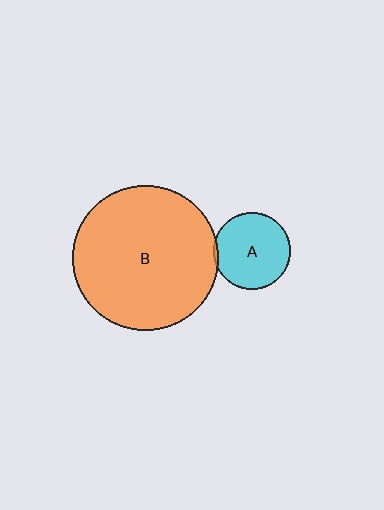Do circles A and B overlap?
Yes.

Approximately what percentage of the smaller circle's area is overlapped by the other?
Approximately 5%.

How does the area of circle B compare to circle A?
Approximately 3.6 times.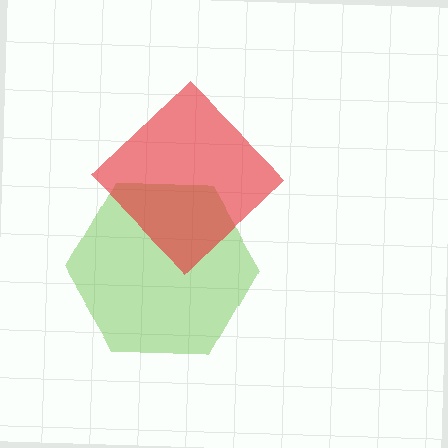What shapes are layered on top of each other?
The layered shapes are: a lime hexagon, a red diamond.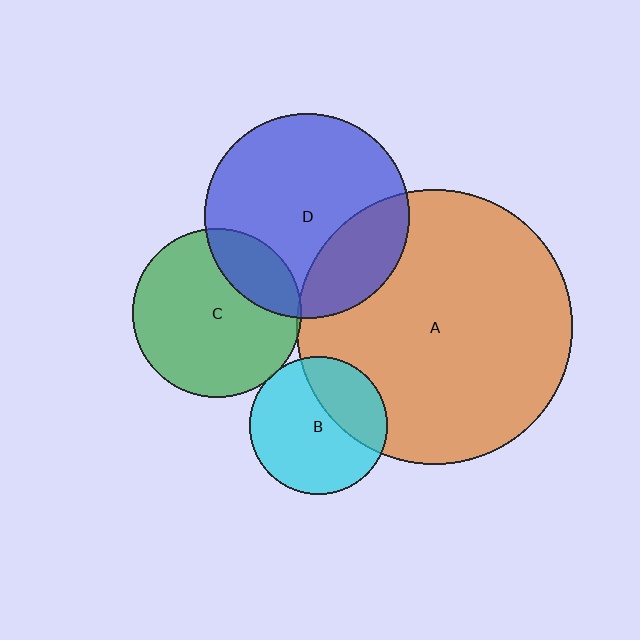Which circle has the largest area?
Circle A (orange).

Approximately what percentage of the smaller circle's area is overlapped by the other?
Approximately 30%.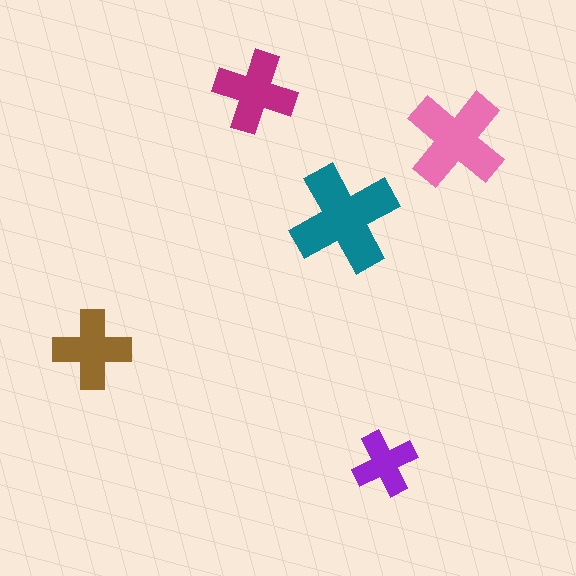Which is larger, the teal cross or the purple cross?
The teal one.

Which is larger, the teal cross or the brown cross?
The teal one.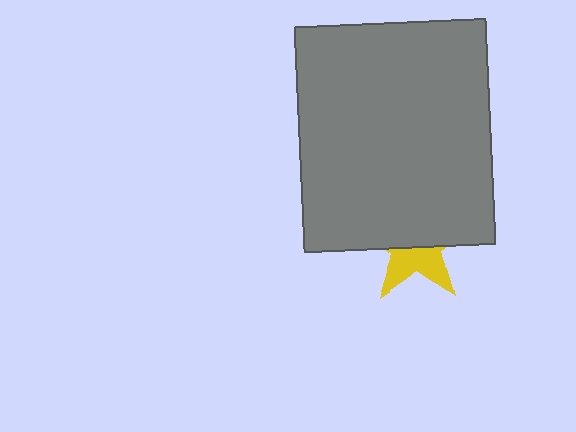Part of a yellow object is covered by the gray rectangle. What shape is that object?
It is a star.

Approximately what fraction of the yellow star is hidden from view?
Roughly 58% of the yellow star is hidden behind the gray rectangle.